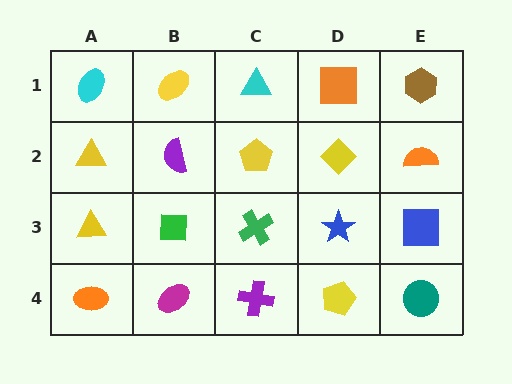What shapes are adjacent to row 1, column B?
A purple semicircle (row 2, column B), a cyan ellipse (row 1, column A), a cyan triangle (row 1, column C).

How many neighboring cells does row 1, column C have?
3.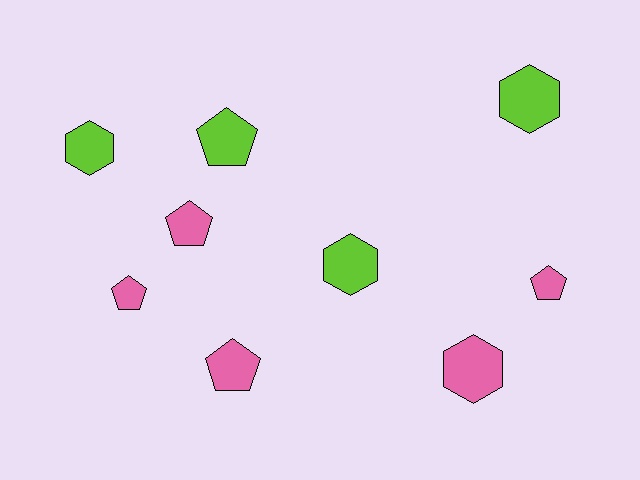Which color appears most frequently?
Pink, with 5 objects.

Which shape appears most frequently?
Pentagon, with 5 objects.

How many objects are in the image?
There are 9 objects.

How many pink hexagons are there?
There is 1 pink hexagon.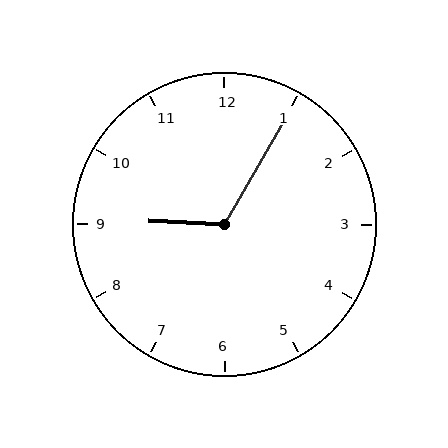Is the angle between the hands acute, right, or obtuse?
It is obtuse.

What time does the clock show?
9:05.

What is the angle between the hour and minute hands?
Approximately 118 degrees.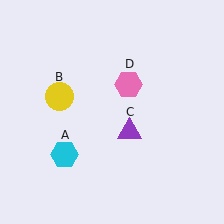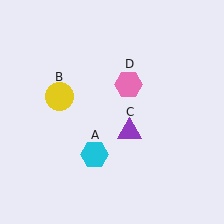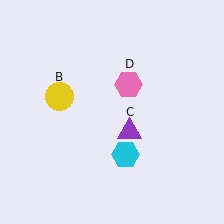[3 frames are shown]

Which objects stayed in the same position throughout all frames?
Yellow circle (object B) and purple triangle (object C) and pink hexagon (object D) remained stationary.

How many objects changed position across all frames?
1 object changed position: cyan hexagon (object A).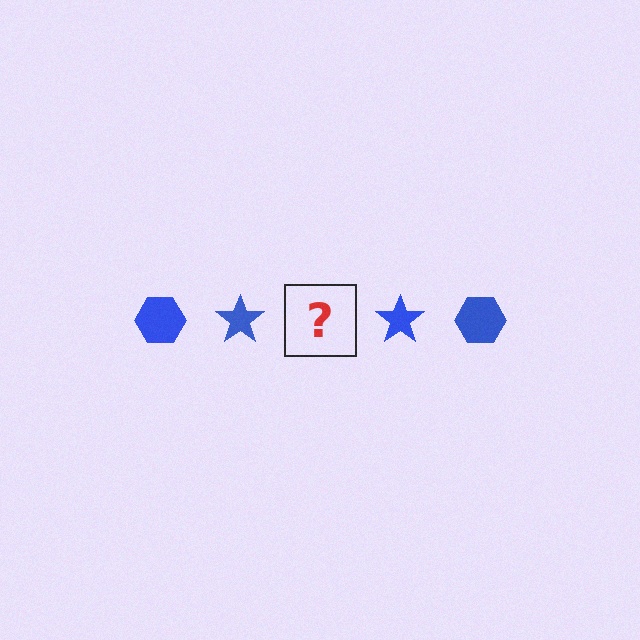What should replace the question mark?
The question mark should be replaced with a blue hexagon.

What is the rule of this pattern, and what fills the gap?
The rule is that the pattern cycles through hexagon, star shapes in blue. The gap should be filled with a blue hexagon.